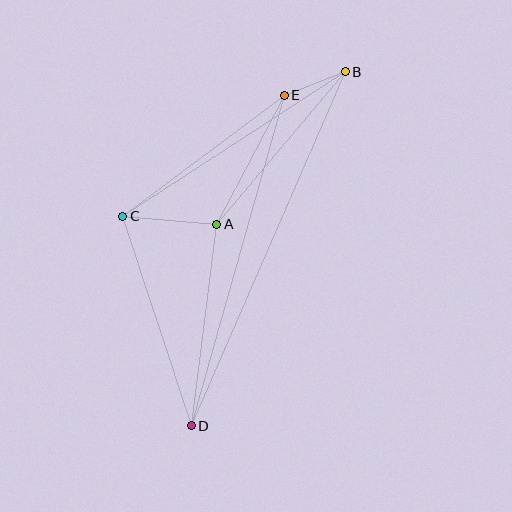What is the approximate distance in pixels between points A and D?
The distance between A and D is approximately 203 pixels.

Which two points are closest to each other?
Points B and E are closest to each other.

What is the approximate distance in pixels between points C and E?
The distance between C and E is approximately 202 pixels.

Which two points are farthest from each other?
Points B and D are farthest from each other.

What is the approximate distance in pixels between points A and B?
The distance between A and B is approximately 200 pixels.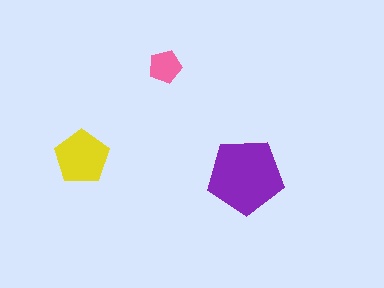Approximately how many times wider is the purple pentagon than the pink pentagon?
About 2.5 times wider.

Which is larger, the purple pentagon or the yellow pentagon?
The purple one.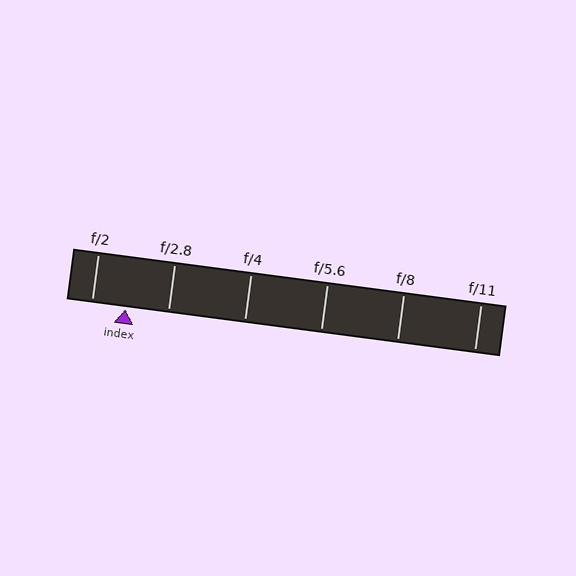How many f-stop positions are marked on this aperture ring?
There are 6 f-stop positions marked.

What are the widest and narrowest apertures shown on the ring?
The widest aperture shown is f/2 and the narrowest is f/11.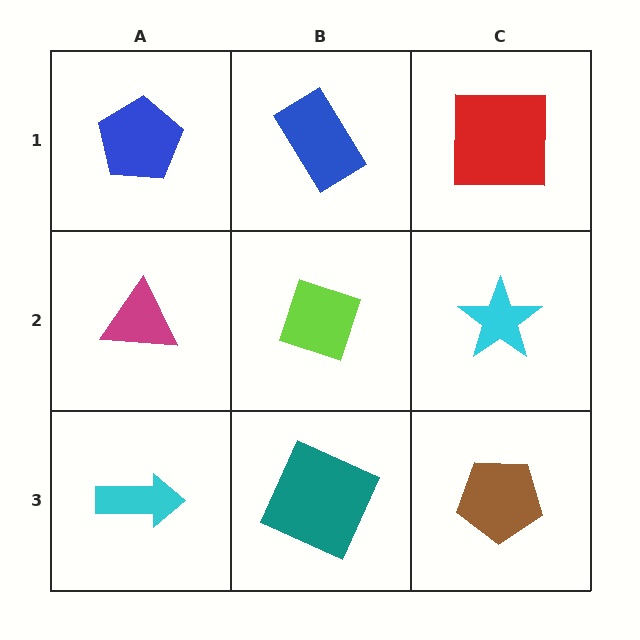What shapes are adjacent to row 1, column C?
A cyan star (row 2, column C), a blue rectangle (row 1, column B).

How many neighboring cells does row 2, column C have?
3.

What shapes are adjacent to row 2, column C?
A red square (row 1, column C), a brown pentagon (row 3, column C), a lime diamond (row 2, column B).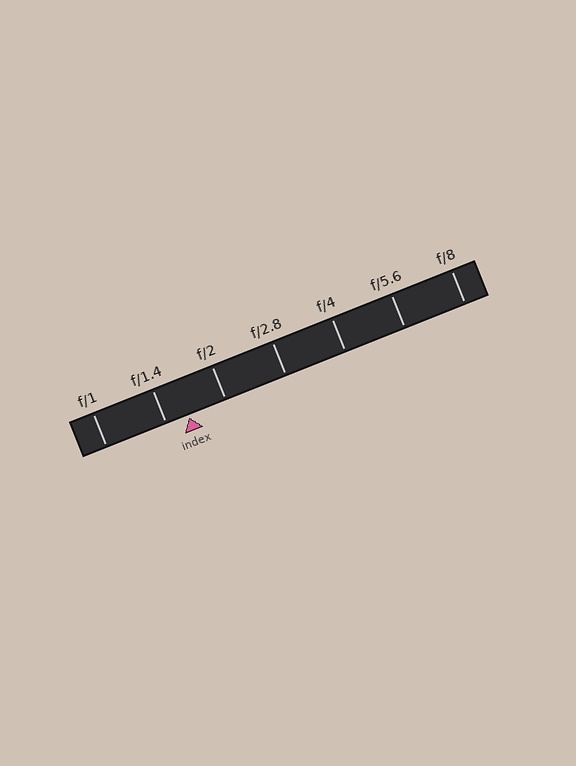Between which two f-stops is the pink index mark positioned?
The index mark is between f/1.4 and f/2.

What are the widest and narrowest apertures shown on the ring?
The widest aperture shown is f/1 and the narrowest is f/8.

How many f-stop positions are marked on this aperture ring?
There are 7 f-stop positions marked.